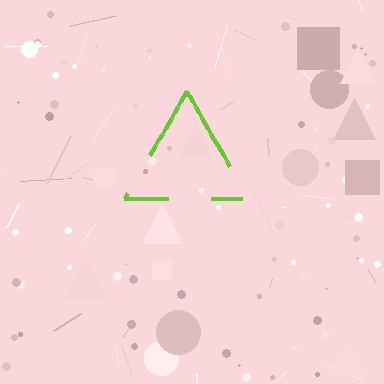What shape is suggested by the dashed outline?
The dashed outline suggests a triangle.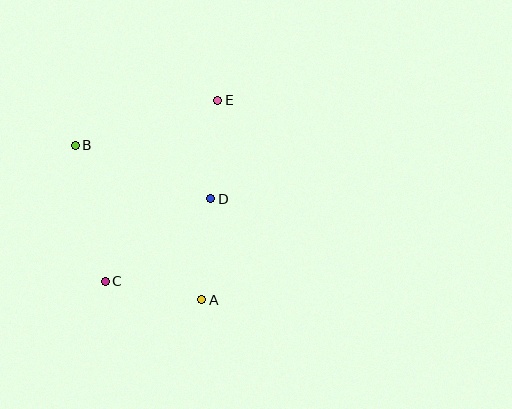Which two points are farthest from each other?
Points C and E are farthest from each other.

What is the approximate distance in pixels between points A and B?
The distance between A and B is approximately 200 pixels.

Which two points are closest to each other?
Points A and C are closest to each other.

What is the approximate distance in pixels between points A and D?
The distance between A and D is approximately 102 pixels.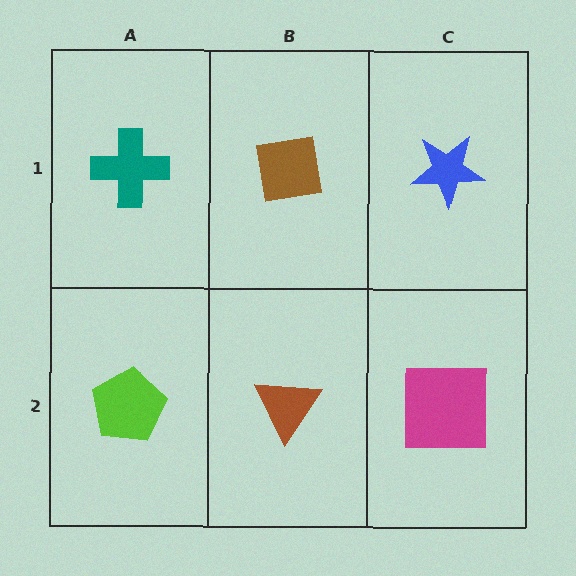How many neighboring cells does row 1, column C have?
2.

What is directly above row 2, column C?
A blue star.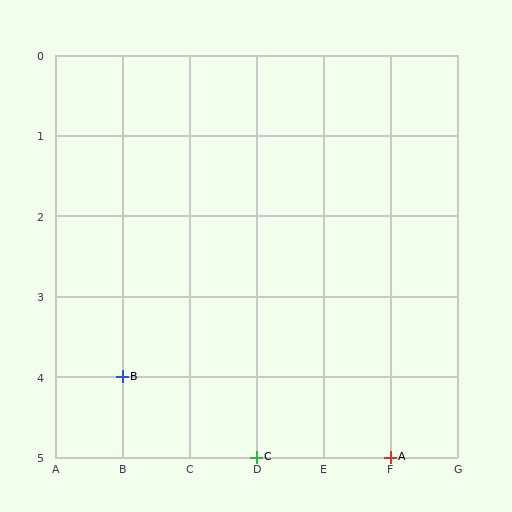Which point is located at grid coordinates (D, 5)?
Point C is at (D, 5).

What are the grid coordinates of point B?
Point B is at grid coordinates (B, 4).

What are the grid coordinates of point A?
Point A is at grid coordinates (F, 5).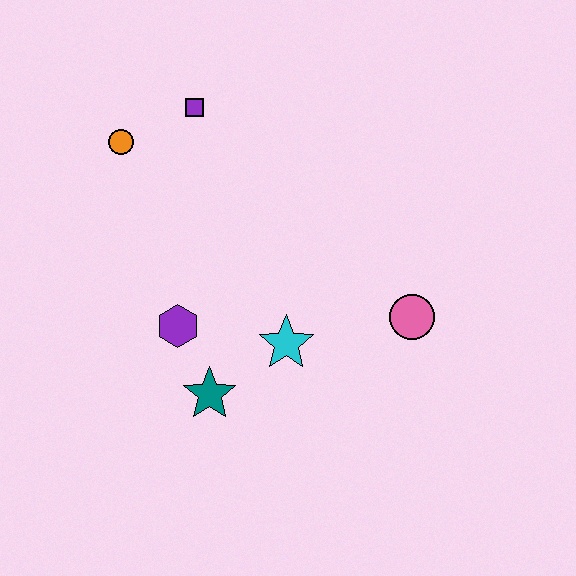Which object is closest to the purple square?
The orange circle is closest to the purple square.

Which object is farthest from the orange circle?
The pink circle is farthest from the orange circle.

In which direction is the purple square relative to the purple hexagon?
The purple square is above the purple hexagon.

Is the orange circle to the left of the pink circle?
Yes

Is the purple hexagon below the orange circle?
Yes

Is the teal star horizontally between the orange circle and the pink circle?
Yes